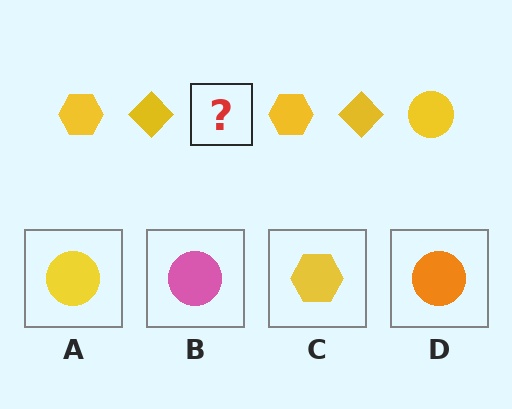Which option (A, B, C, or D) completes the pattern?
A.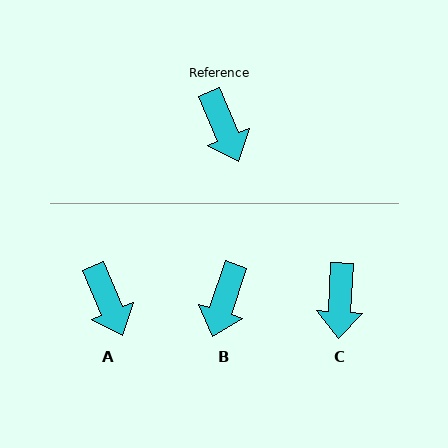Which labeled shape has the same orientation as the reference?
A.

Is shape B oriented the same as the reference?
No, it is off by about 41 degrees.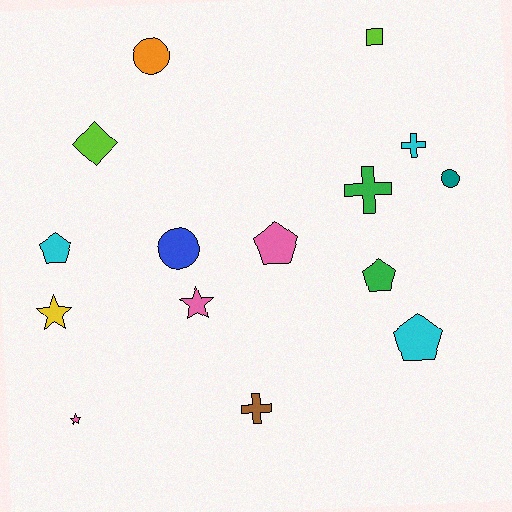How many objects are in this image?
There are 15 objects.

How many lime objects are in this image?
There are 2 lime objects.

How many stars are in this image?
There are 3 stars.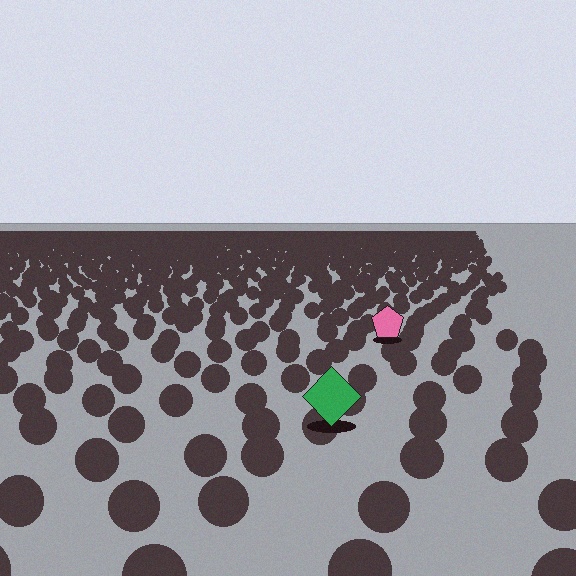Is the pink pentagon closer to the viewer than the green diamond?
No. The green diamond is closer — you can tell from the texture gradient: the ground texture is coarser near it.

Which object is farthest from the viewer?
The pink pentagon is farthest from the viewer. It appears smaller and the ground texture around it is denser.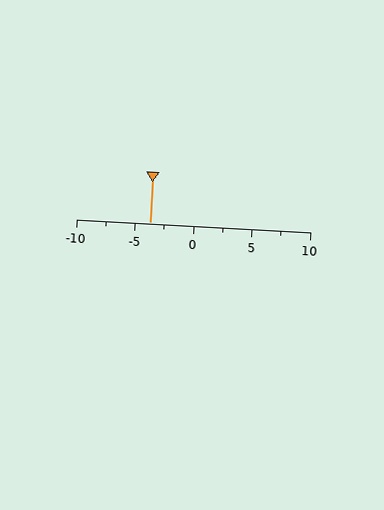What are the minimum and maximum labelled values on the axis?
The axis runs from -10 to 10.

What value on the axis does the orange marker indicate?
The marker indicates approximately -3.8.